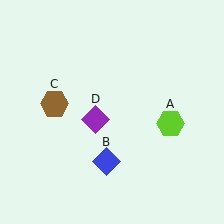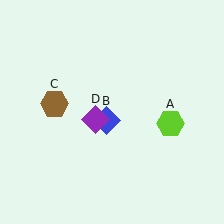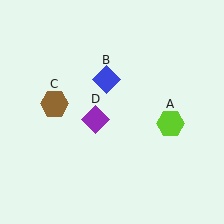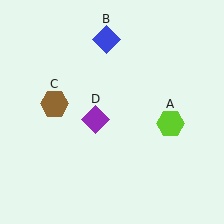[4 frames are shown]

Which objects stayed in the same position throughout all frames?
Lime hexagon (object A) and brown hexagon (object C) and purple diamond (object D) remained stationary.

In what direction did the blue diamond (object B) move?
The blue diamond (object B) moved up.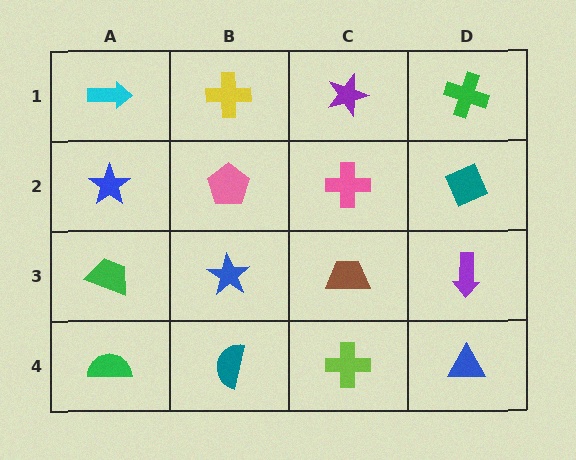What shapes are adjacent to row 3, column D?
A teal diamond (row 2, column D), a blue triangle (row 4, column D), a brown trapezoid (row 3, column C).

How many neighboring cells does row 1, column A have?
2.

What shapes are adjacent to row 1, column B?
A pink pentagon (row 2, column B), a cyan arrow (row 1, column A), a purple star (row 1, column C).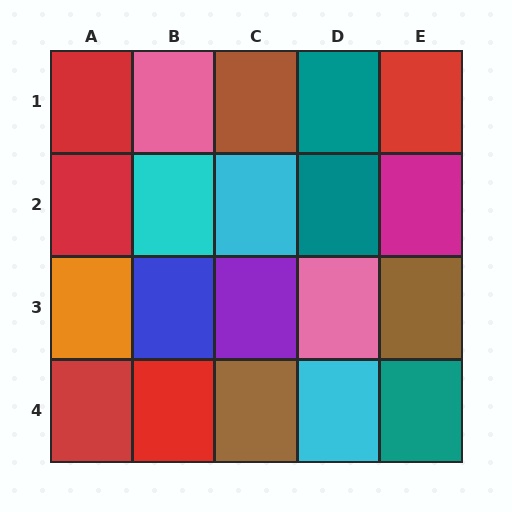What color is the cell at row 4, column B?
Red.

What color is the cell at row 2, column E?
Magenta.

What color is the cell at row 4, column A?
Red.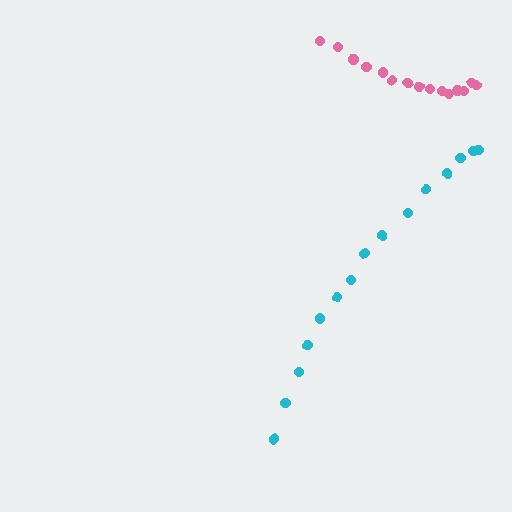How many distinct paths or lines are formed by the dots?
There are 2 distinct paths.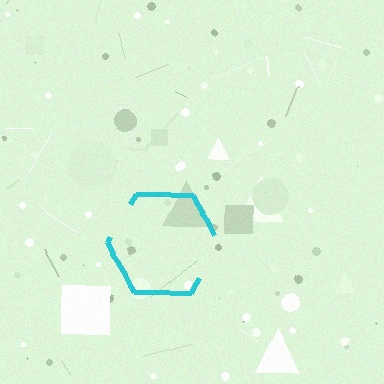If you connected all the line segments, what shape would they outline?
They would outline a hexagon.